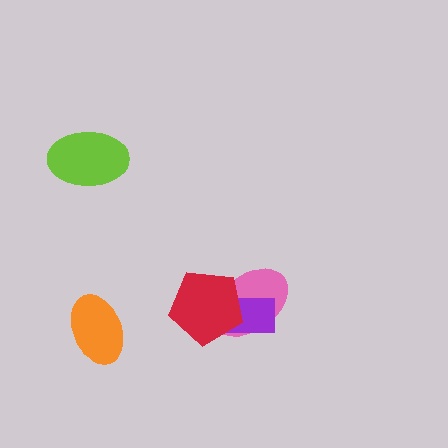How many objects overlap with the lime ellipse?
0 objects overlap with the lime ellipse.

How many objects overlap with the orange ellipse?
0 objects overlap with the orange ellipse.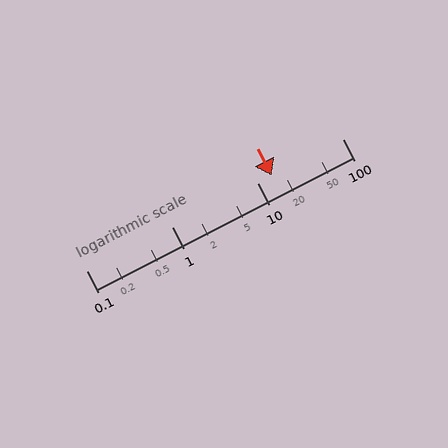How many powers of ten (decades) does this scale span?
The scale spans 3 decades, from 0.1 to 100.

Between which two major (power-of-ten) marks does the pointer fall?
The pointer is between 10 and 100.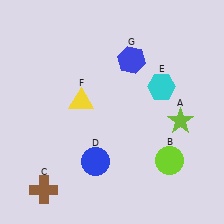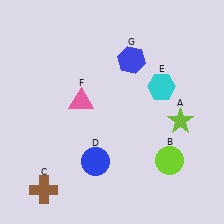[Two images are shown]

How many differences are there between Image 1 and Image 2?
There is 1 difference between the two images.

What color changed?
The triangle (F) changed from yellow in Image 1 to pink in Image 2.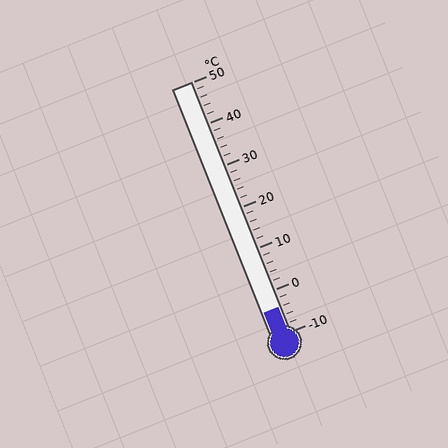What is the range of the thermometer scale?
The thermometer scale ranges from -10°C to 50°C.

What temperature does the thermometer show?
The thermometer shows approximately -4°C.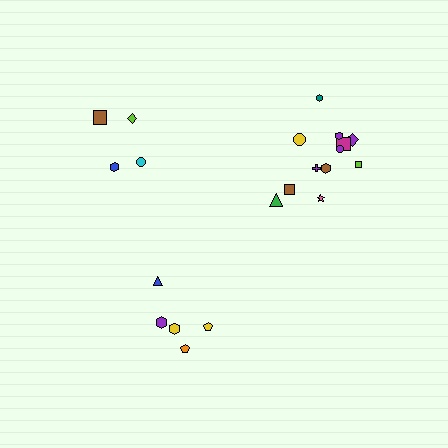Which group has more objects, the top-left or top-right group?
The top-right group.